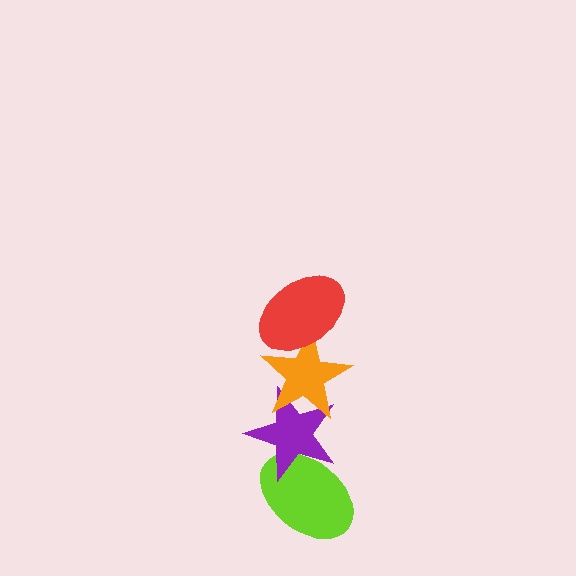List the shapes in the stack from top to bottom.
From top to bottom: the red ellipse, the orange star, the purple star, the lime ellipse.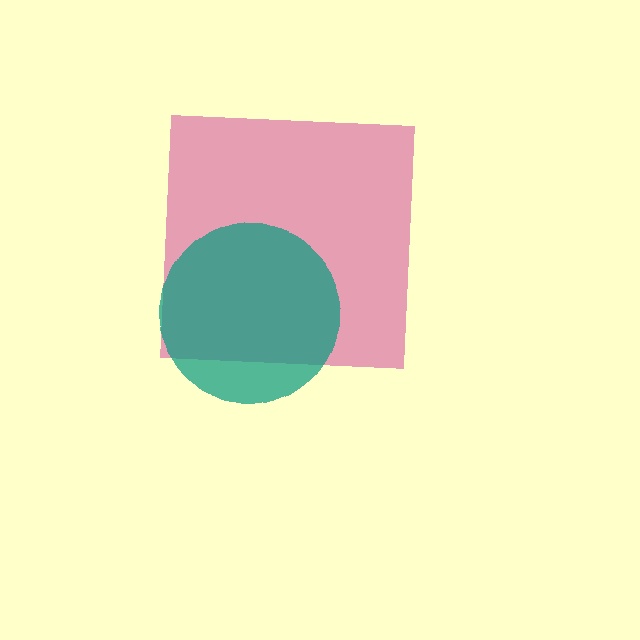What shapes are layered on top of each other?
The layered shapes are: a magenta square, a teal circle.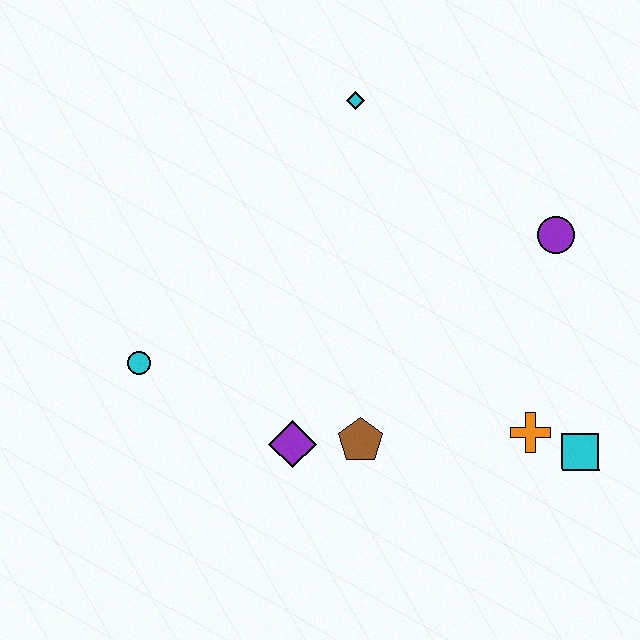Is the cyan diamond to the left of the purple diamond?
No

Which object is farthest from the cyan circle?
The cyan square is farthest from the cyan circle.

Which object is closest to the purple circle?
The orange cross is closest to the purple circle.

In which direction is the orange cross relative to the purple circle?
The orange cross is below the purple circle.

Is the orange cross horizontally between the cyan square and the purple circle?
No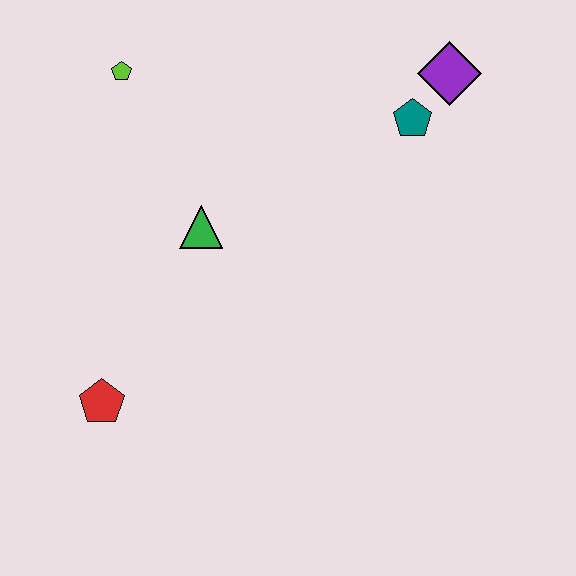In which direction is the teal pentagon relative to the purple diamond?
The teal pentagon is below the purple diamond.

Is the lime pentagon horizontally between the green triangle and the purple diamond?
No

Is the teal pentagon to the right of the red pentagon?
Yes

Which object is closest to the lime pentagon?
The green triangle is closest to the lime pentagon.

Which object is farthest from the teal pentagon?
The red pentagon is farthest from the teal pentagon.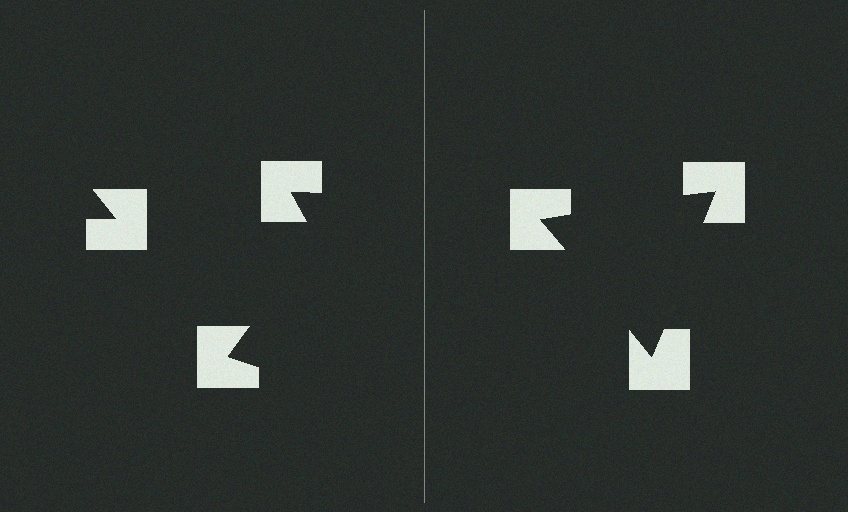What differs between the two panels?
The notched squares are positioned identically on both sides; only the wedge orientations differ. On the right they align to a triangle; on the left they are misaligned.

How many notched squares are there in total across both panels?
6 — 3 on each side.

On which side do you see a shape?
An illusory triangle appears on the right side. On the left side the wedge cuts are rotated, so no coherent shape forms.